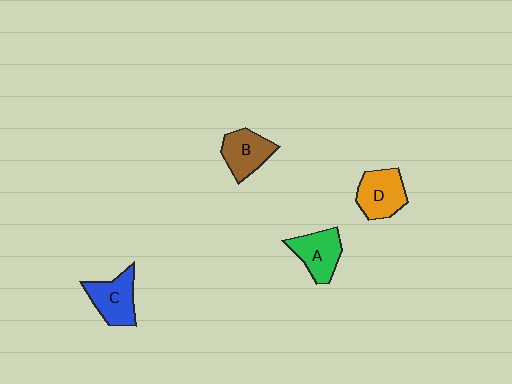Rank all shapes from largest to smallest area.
From largest to smallest: D (orange), C (blue), A (green), B (brown).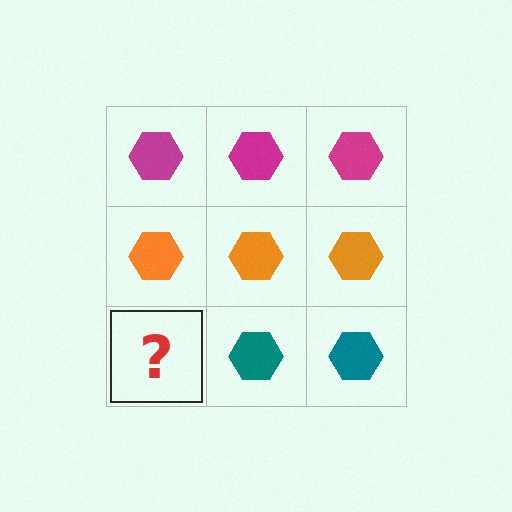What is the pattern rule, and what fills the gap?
The rule is that each row has a consistent color. The gap should be filled with a teal hexagon.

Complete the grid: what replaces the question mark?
The question mark should be replaced with a teal hexagon.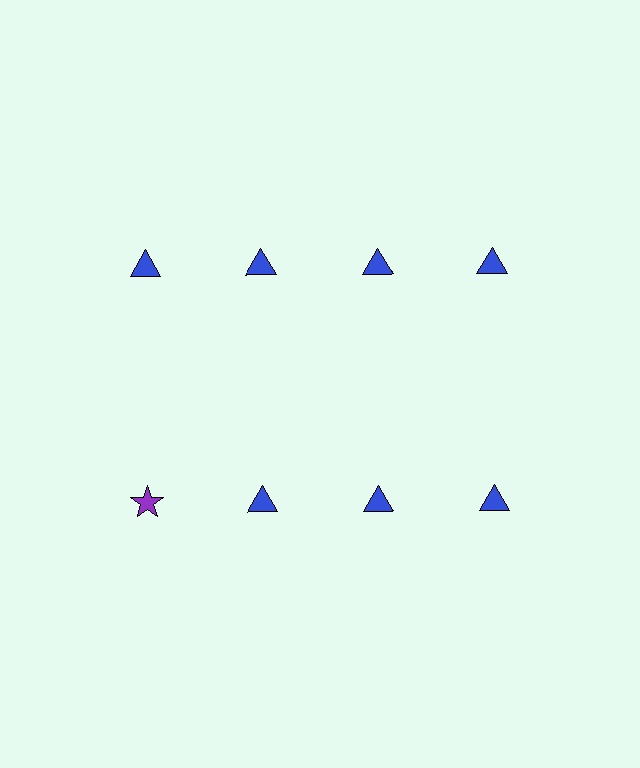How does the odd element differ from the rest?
It differs in both color (purple instead of blue) and shape (star instead of triangle).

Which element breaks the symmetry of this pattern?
The purple star in the second row, leftmost column breaks the symmetry. All other shapes are blue triangles.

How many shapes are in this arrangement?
There are 8 shapes arranged in a grid pattern.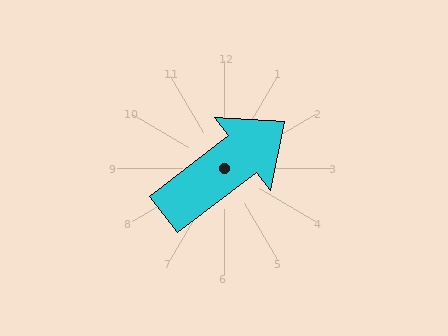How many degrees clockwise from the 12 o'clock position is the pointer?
Approximately 52 degrees.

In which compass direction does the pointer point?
Northeast.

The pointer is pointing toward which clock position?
Roughly 2 o'clock.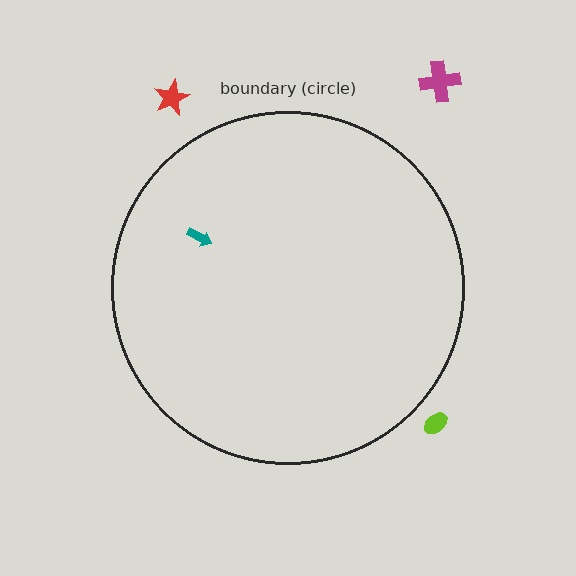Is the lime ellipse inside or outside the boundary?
Outside.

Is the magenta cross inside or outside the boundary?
Outside.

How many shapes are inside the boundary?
1 inside, 3 outside.